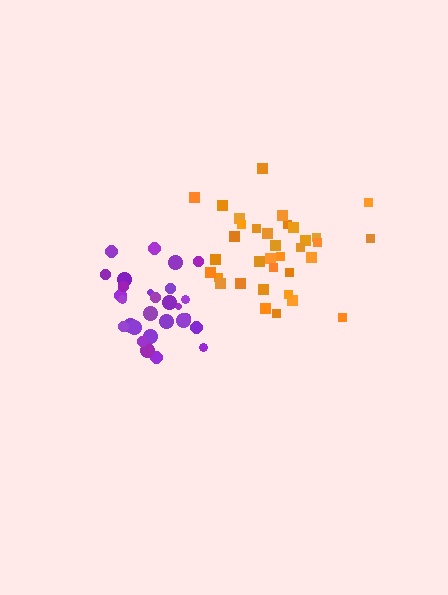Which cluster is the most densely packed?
Purple.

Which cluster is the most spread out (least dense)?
Orange.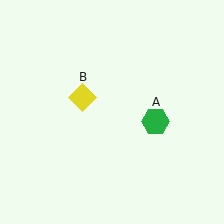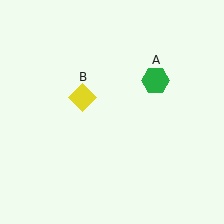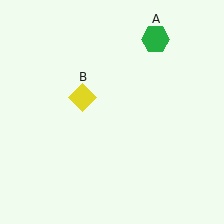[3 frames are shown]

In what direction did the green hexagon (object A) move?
The green hexagon (object A) moved up.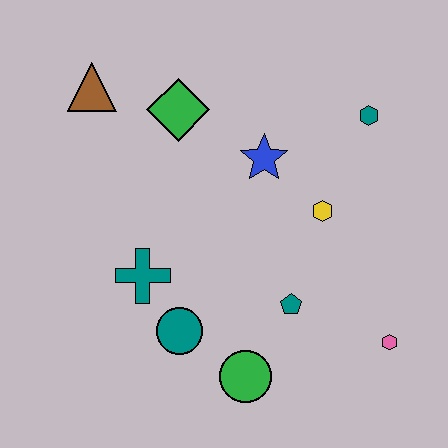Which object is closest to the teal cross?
The teal circle is closest to the teal cross.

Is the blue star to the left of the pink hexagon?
Yes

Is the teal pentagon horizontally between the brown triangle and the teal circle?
No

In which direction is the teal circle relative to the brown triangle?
The teal circle is below the brown triangle.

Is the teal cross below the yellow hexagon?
Yes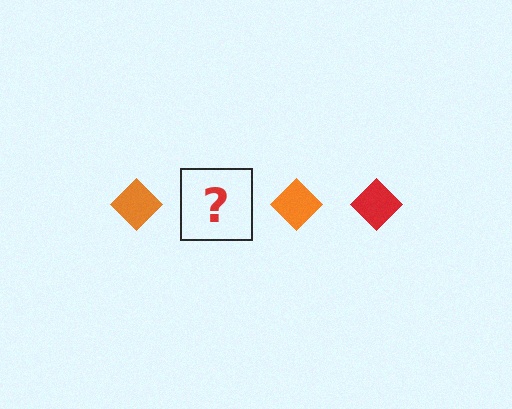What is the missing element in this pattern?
The missing element is a red diamond.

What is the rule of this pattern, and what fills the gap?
The rule is that the pattern cycles through orange, red diamonds. The gap should be filled with a red diamond.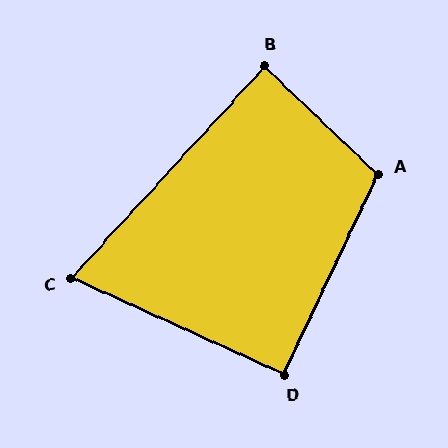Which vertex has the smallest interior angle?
C, at approximately 72 degrees.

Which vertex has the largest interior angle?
A, at approximately 108 degrees.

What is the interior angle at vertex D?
Approximately 91 degrees (approximately right).